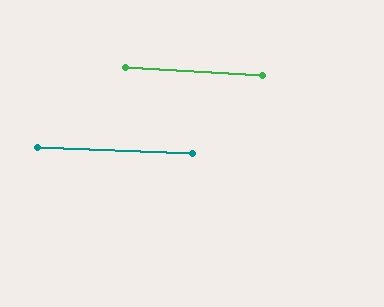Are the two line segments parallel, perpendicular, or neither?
Parallel — their directions differ by only 1.1°.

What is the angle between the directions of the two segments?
Approximately 1 degree.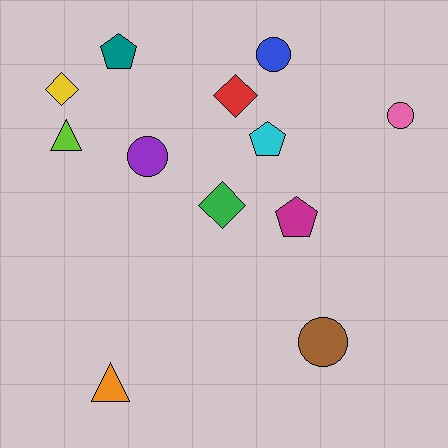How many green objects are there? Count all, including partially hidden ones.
There is 1 green object.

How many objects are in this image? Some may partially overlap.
There are 12 objects.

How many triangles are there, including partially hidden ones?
There are 2 triangles.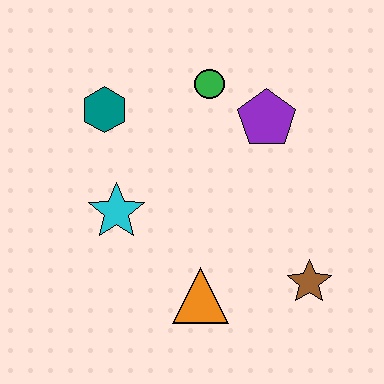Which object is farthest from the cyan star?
The brown star is farthest from the cyan star.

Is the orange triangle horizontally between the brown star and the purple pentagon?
No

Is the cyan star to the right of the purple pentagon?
No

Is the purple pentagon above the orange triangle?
Yes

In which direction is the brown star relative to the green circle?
The brown star is below the green circle.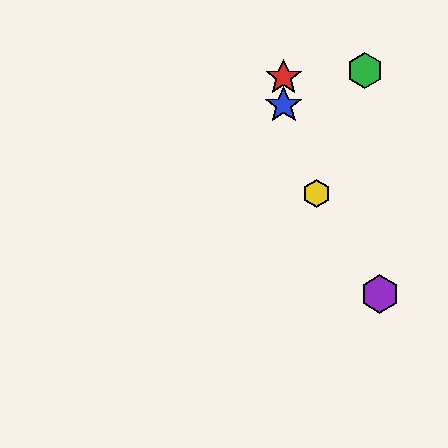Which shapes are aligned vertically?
The red star, the blue star are aligned vertically.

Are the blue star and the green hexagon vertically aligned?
No, the blue star is at x≈284 and the green hexagon is at x≈365.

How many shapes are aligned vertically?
2 shapes (the red star, the blue star) are aligned vertically.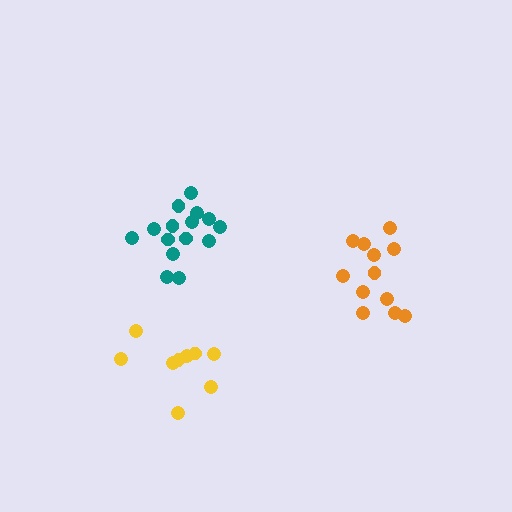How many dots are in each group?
Group 1: 12 dots, Group 2: 9 dots, Group 3: 15 dots (36 total).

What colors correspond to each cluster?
The clusters are colored: orange, yellow, teal.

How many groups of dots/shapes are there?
There are 3 groups.